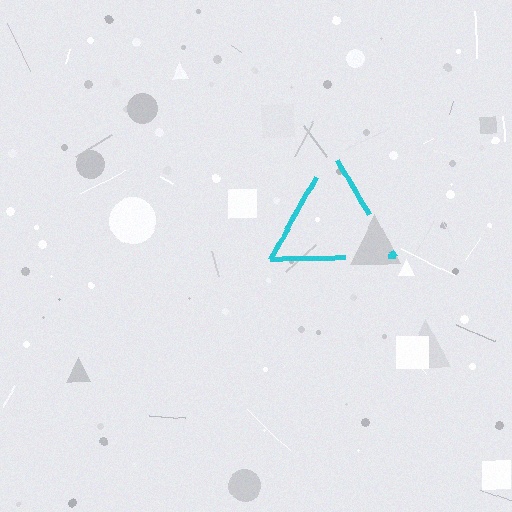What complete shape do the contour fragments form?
The contour fragments form a triangle.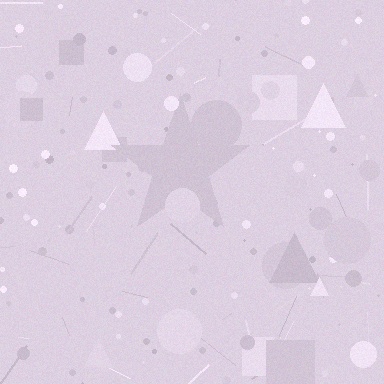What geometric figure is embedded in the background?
A star is embedded in the background.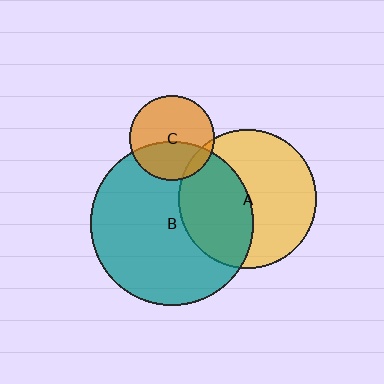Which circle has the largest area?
Circle B (teal).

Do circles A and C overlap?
Yes.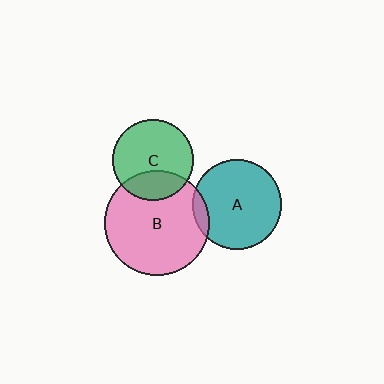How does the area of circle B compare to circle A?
Approximately 1.4 times.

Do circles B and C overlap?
Yes.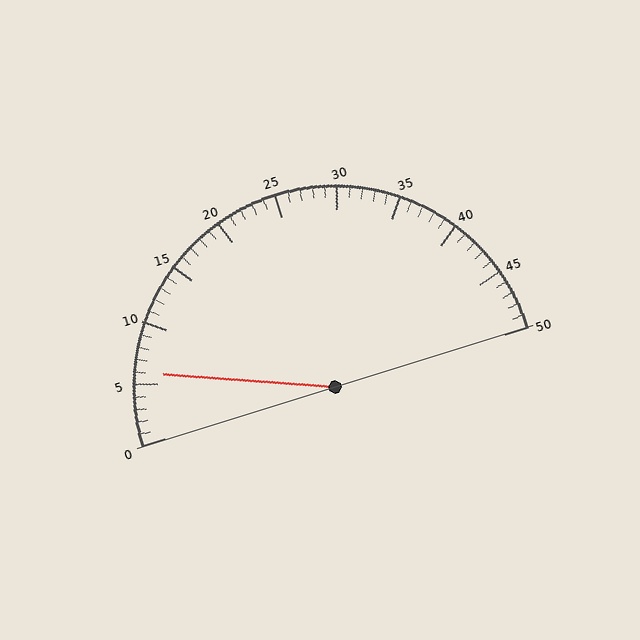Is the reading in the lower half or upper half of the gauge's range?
The reading is in the lower half of the range (0 to 50).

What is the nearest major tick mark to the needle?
The nearest major tick mark is 5.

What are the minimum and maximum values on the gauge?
The gauge ranges from 0 to 50.